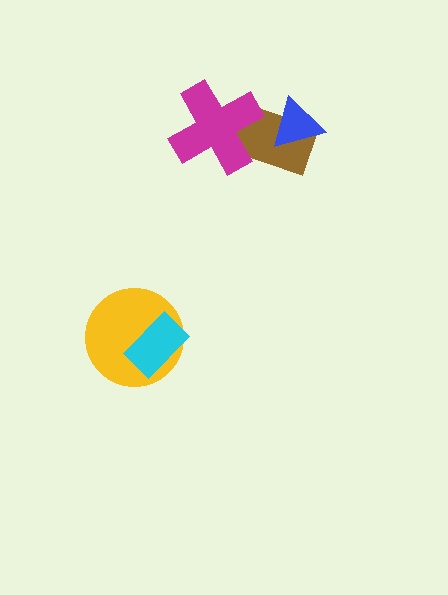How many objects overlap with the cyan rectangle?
1 object overlaps with the cyan rectangle.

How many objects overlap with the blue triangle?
1 object overlaps with the blue triangle.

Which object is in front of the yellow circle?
The cyan rectangle is in front of the yellow circle.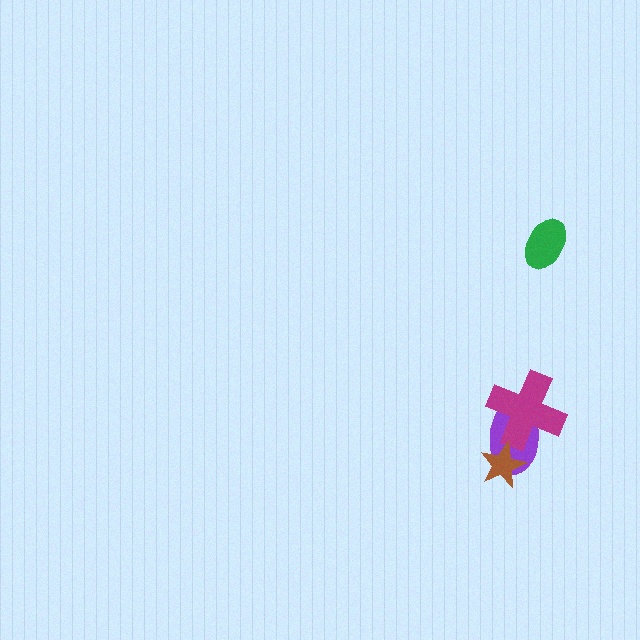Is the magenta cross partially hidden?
No, no other shape covers it.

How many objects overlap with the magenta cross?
1 object overlaps with the magenta cross.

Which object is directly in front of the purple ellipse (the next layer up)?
The magenta cross is directly in front of the purple ellipse.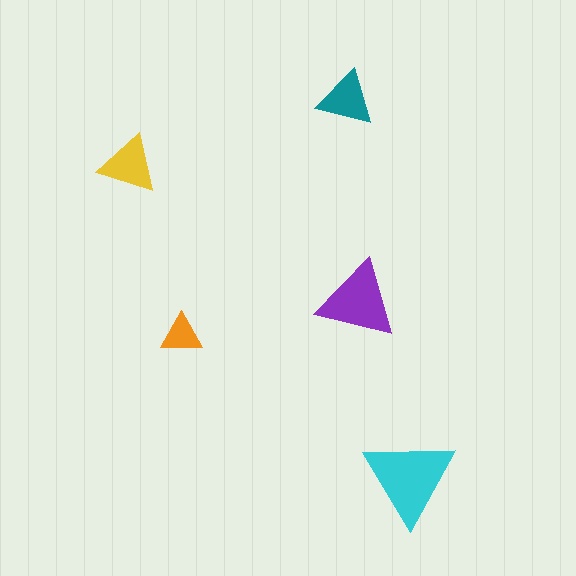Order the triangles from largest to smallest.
the cyan one, the purple one, the yellow one, the teal one, the orange one.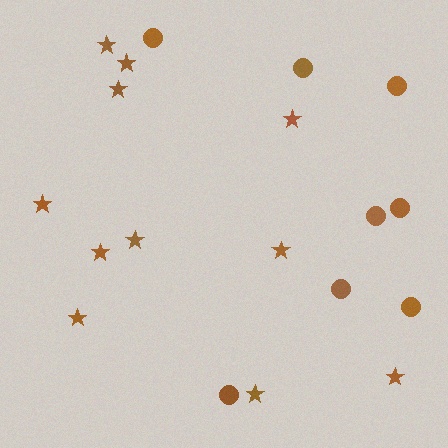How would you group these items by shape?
There are 2 groups: one group of stars (11) and one group of circles (8).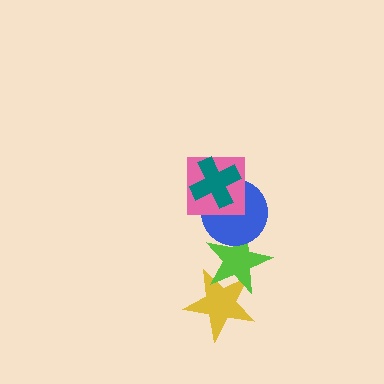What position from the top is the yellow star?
The yellow star is 5th from the top.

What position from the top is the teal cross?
The teal cross is 1st from the top.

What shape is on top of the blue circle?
The pink square is on top of the blue circle.